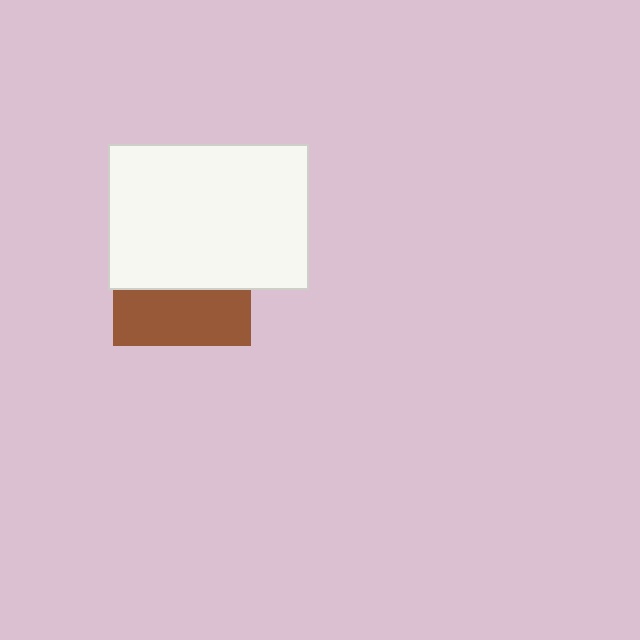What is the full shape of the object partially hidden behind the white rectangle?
The partially hidden object is a brown square.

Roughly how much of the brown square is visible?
A small part of it is visible (roughly 41%).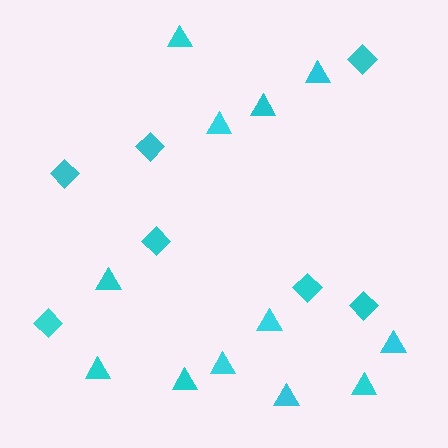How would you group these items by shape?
There are 2 groups: one group of triangles (12) and one group of diamonds (7).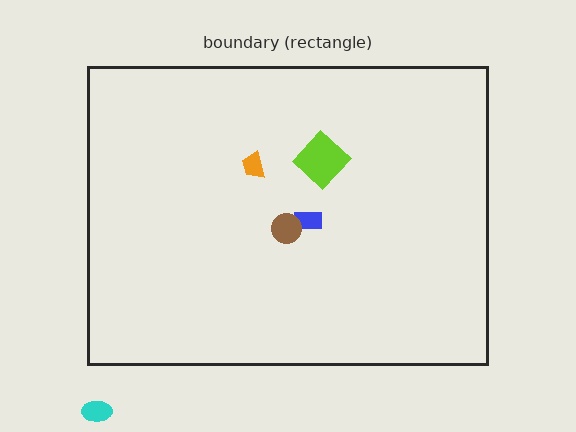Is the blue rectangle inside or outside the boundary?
Inside.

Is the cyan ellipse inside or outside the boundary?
Outside.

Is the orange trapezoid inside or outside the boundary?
Inside.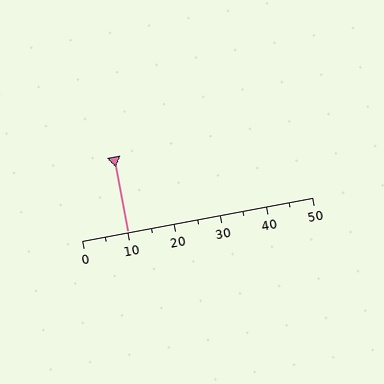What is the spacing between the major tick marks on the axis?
The major ticks are spaced 10 apart.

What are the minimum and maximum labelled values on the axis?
The axis runs from 0 to 50.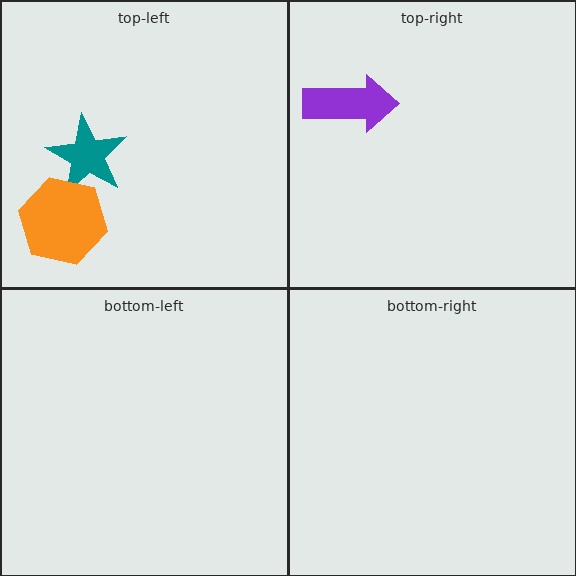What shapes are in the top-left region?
The teal star, the orange hexagon.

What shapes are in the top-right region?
The purple arrow.